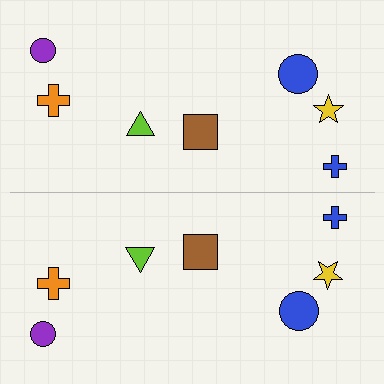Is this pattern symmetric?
Yes, this pattern has bilateral (reflection) symmetry.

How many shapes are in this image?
There are 14 shapes in this image.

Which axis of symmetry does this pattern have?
The pattern has a horizontal axis of symmetry running through the center of the image.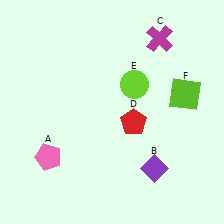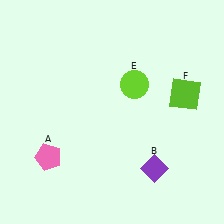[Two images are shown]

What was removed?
The magenta cross (C), the red pentagon (D) were removed in Image 2.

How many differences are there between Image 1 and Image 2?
There are 2 differences between the two images.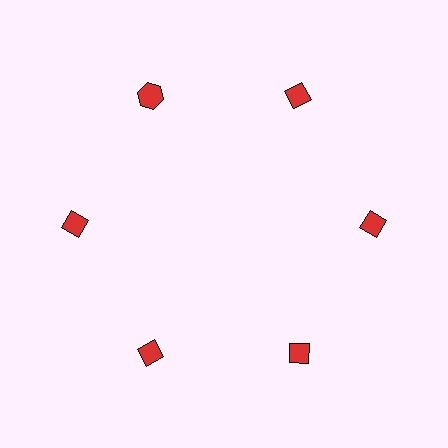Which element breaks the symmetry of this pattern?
The red hexagon at roughly the 11 o'clock position breaks the symmetry. All other shapes are red diamonds.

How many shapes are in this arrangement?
There are 6 shapes arranged in a ring pattern.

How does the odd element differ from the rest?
It has a different shape: hexagon instead of diamond.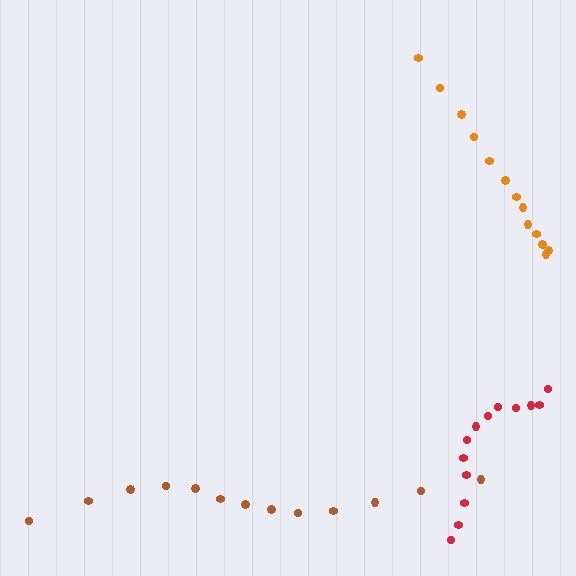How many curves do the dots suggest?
There are 3 distinct paths.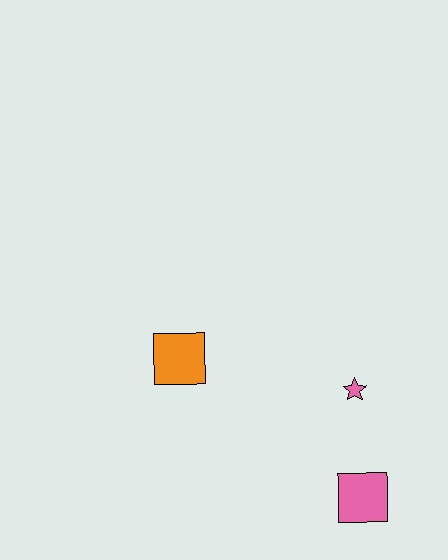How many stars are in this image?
There is 1 star.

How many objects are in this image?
There are 3 objects.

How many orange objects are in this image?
There is 1 orange object.